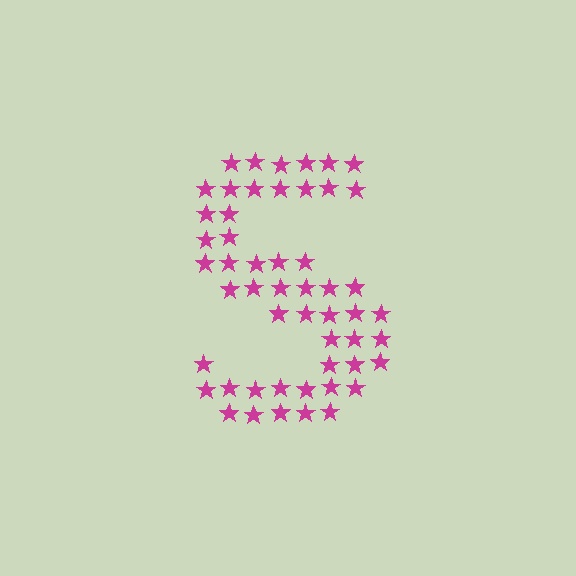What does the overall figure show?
The overall figure shows the letter S.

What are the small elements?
The small elements are stars.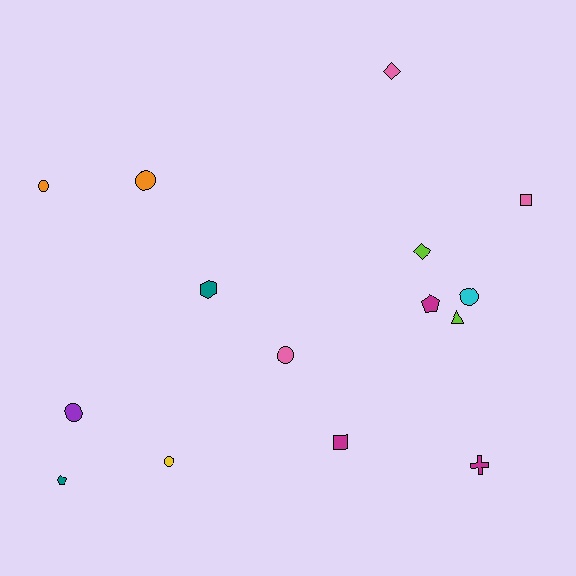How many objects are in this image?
There are 15 objects.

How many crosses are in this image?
There is 1 cross.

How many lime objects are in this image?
There are 2 lime objects.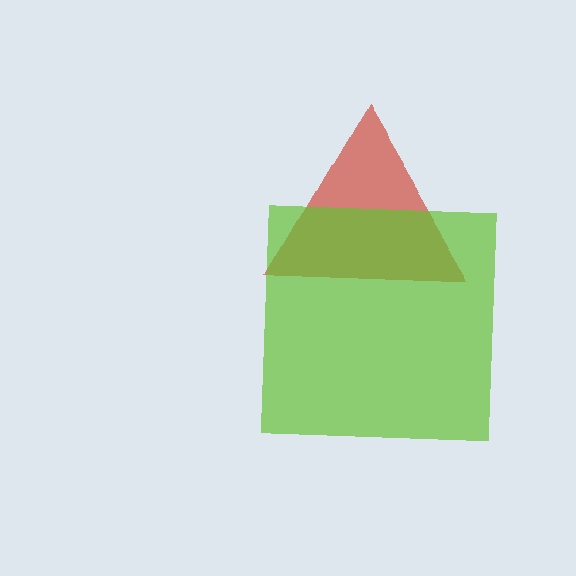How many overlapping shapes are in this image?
There are 2 overlapping shapes in the image.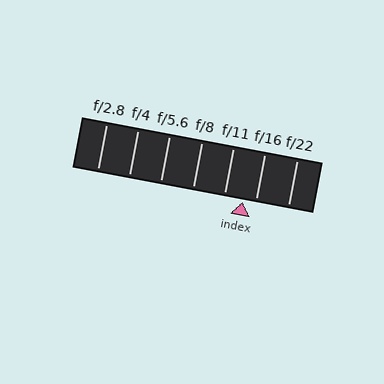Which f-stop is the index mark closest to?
The index mark is closest to f/16.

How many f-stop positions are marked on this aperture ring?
There are 7 f-stop positions marked.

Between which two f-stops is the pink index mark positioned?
The index mark is between f/11 and f/16.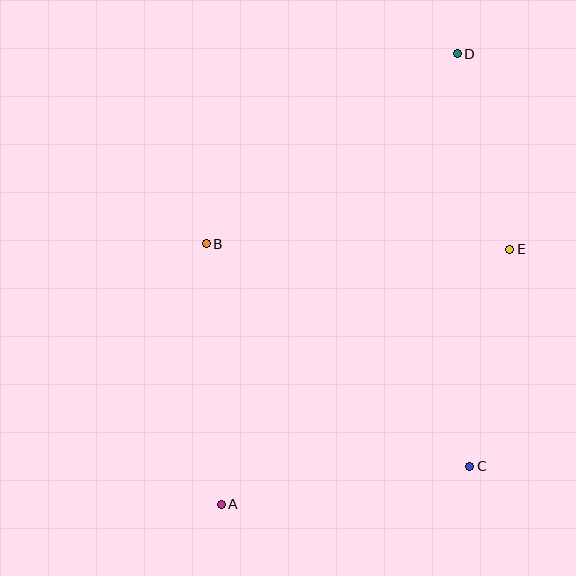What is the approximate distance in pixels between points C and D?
The distance between C and D is approximately 413 pixels.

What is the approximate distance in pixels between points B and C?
The distance between B and C is approximately 345 pixels.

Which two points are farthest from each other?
Points A and D are farthest from each other.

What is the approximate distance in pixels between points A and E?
The distance between A and E is approximately 385 pixels.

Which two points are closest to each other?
Points D and E are closest to each other.